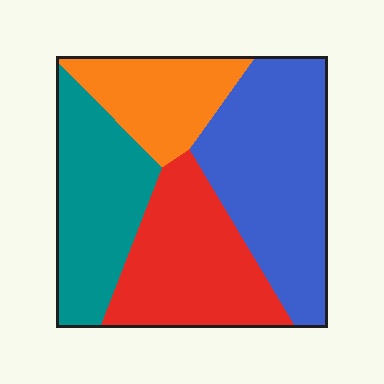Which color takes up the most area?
Blue, at roughly 35%.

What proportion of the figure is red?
Red covers about 25% of the figure.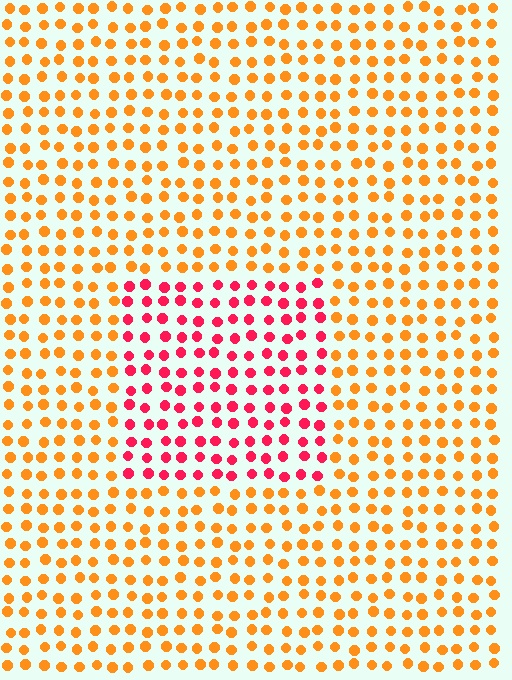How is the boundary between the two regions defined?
The boundary is defined purely by a slight shift in hue (about 47 degrees). Spacing, size, and orientation are identical on both sides.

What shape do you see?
I see a rectangle.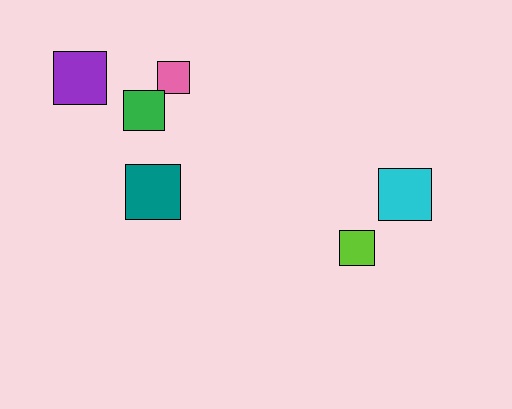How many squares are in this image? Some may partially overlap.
There are 6 squares.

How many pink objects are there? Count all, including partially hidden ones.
There is 1 pink object.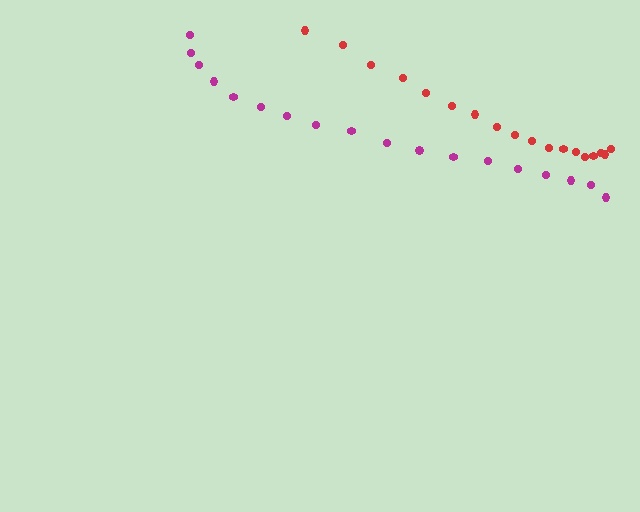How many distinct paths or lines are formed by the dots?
There are 2 distinct paths.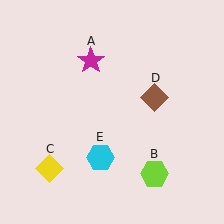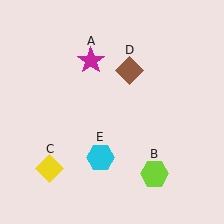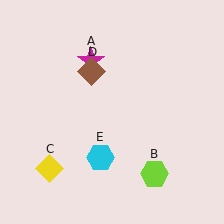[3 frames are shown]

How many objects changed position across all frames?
1 object changed position: brown diamond (object D).